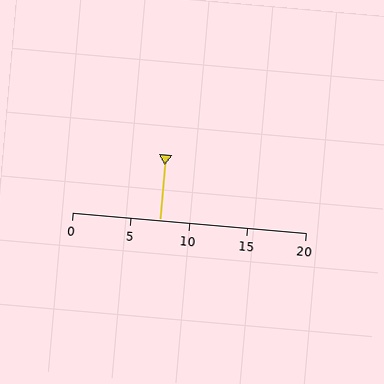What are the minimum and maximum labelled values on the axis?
The axis runs from 0 to 20.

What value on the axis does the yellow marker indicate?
The marker indicates approximately 7.5.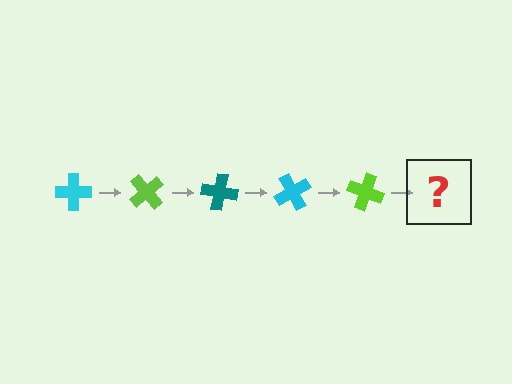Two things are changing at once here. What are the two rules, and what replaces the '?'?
The two rules are that it rotates 50 degrees each step and the color cycles through cyan, lime, and teal. The '?' should be a teal cross, rotated 250 degrees from the start.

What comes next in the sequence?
The next element should be a teal cross, rotated 250 degrees from the start.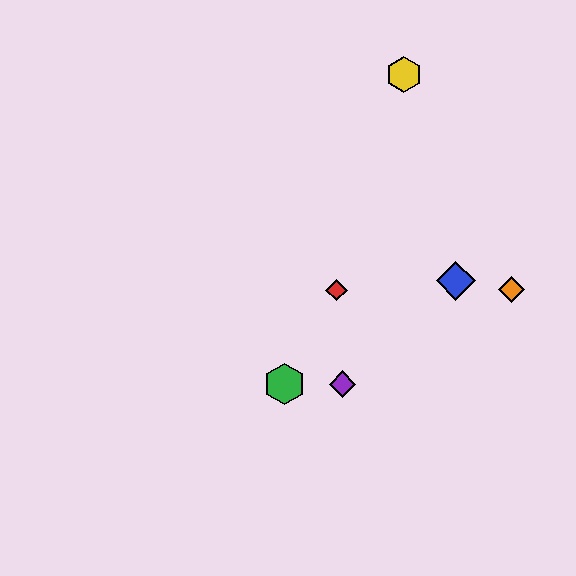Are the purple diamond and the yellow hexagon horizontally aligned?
No, the purple diamond is at y≈384 and the yellow hexagon is at y≈75.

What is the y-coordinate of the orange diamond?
The orange diamond is at y≈289.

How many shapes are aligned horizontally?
2 shapes (the green hexagon, the purple diamond) are aligned horizontally.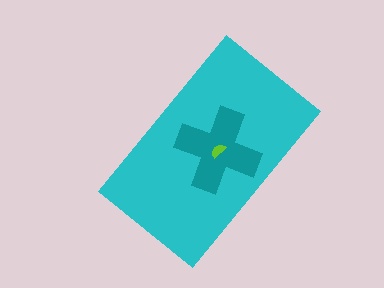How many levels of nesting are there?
3.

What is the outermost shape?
The cyan rectangle.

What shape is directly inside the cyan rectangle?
The teal cross.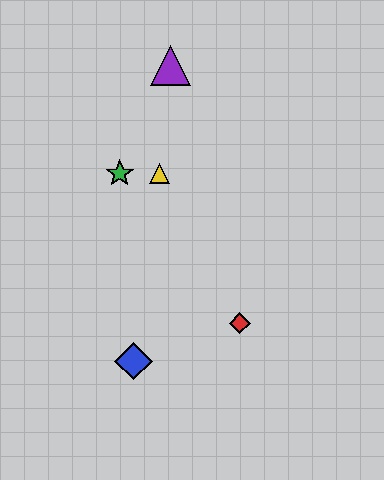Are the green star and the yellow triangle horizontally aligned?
Yes, both are at y≈173.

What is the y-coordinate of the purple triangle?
The purple triangle is at y≈65.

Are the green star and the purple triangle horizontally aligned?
No, the green star is at y≈173 and the purple triangle is at y≈65.